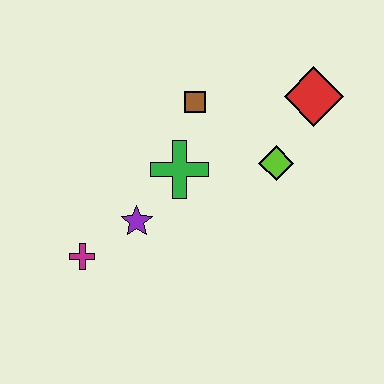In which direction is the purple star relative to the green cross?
The purple star is below the green cross.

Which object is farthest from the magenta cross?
The red diamond is farthest from the magenta cross.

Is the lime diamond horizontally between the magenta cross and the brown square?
No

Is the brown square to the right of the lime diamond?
No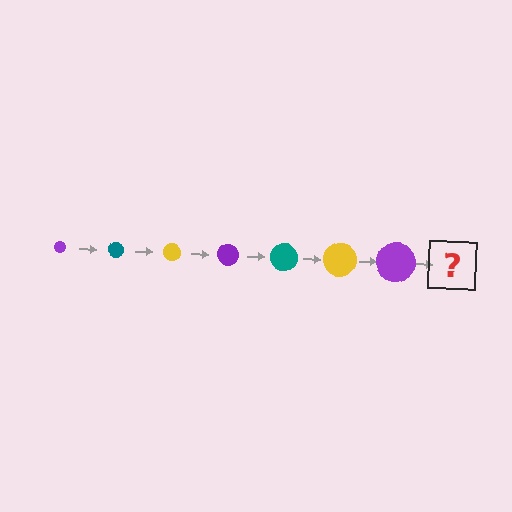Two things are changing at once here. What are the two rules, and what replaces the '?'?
The two rules are that the circle grows larger each step and the color cycles through purple, teal, and yellow. The '?' should be a teal circle, larger than the previous one.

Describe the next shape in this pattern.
It should be a teal circle, larger than the previous one.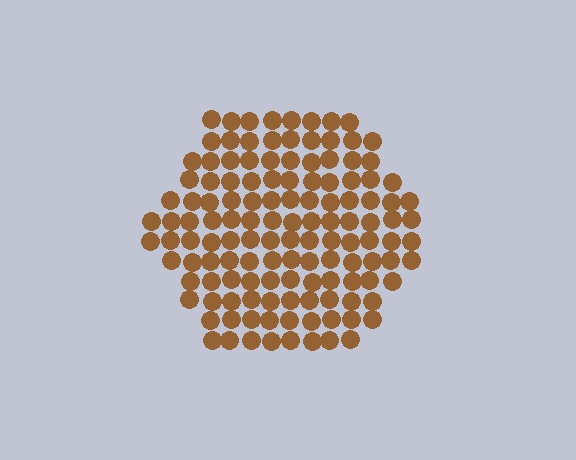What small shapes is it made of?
It is made of small circles.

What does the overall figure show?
The overall figure shows a hexagon.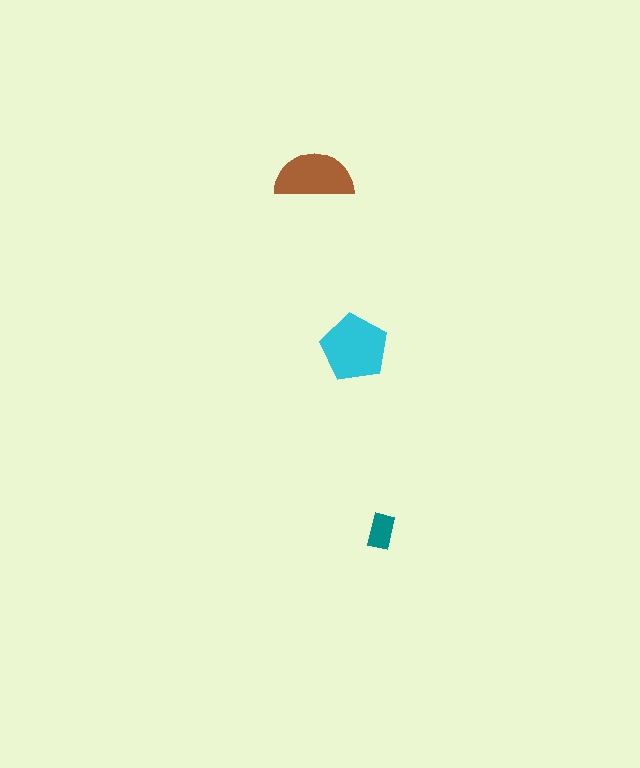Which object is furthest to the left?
The brown semicircle is leftmost.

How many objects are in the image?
There are 3 objects in the image.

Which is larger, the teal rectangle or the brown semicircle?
The brown semicircle.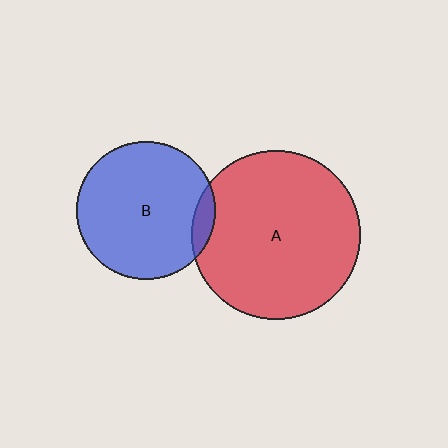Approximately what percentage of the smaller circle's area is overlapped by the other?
Approximately 5%.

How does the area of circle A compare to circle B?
Approximately 1.5 times.